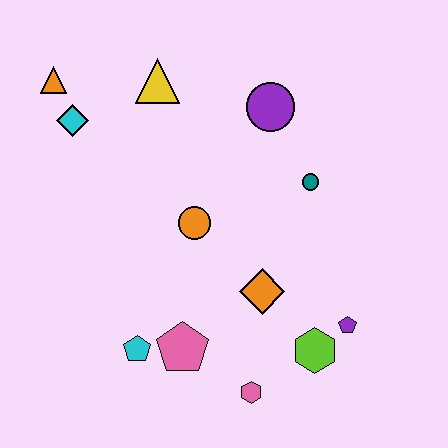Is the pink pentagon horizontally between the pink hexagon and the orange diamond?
No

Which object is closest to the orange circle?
The orange diamond is closest to the orange circle.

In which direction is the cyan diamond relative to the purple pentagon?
The cyan diamond is to the left of the purple pentagon.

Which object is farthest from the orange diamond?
The orange triangle is farthest from the orange diamond.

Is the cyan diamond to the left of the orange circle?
Yes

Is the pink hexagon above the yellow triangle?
No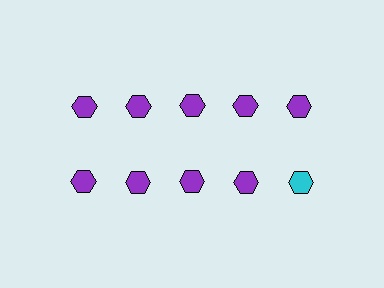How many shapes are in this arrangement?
There are 10 shapes arranged in a grid pattern.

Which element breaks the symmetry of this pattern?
The cyan hexagon in the second row, rightmost column breaks the symmetry. All other shapes are purple hexagons.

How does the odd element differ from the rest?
It has a different color: cyan instead of purple.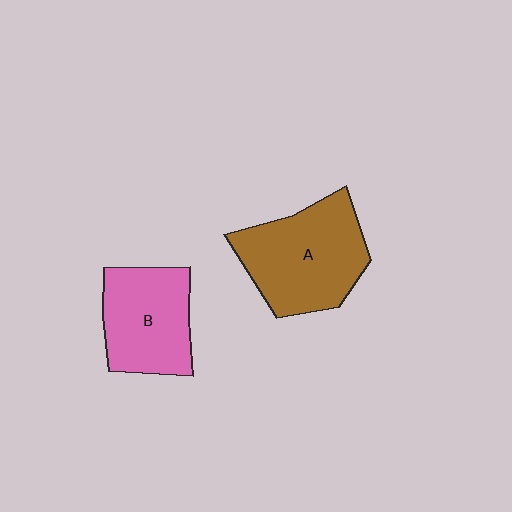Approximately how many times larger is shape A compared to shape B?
Approximately 1.3 times.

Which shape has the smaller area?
Shape B (pink).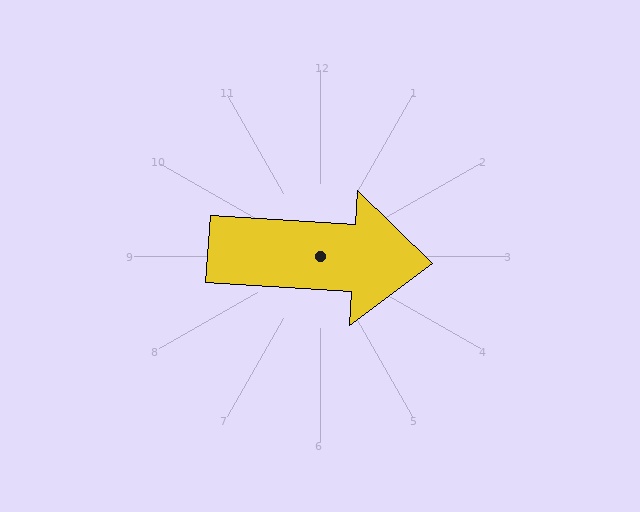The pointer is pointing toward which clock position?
Roughly 3 o'clock.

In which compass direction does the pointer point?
East.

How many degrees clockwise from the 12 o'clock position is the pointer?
Approximately 94 degrees.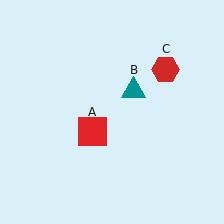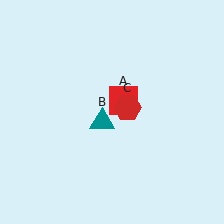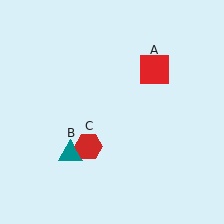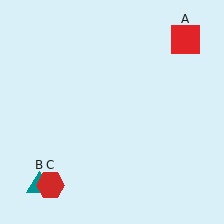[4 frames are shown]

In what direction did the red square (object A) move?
The red square (object A) moved up and to the right.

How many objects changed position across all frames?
3 objects changed position: red square (object A), teal triangle (object B), red hexagon (object C).